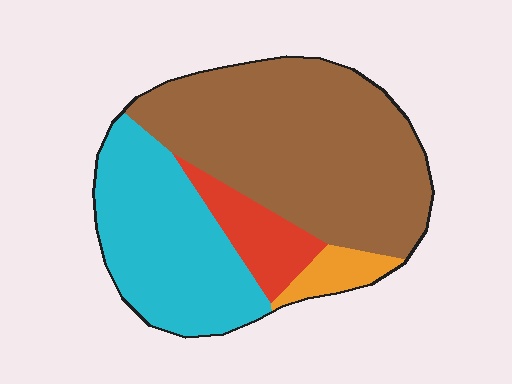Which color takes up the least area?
Orange, at roughly 5%.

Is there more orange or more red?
Red.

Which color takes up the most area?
Brown, at roughly 55%.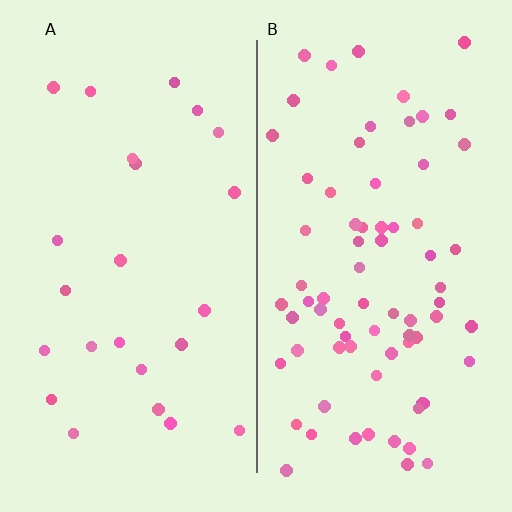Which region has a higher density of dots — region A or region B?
B (the right).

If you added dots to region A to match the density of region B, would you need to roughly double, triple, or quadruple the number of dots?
Approximately triple.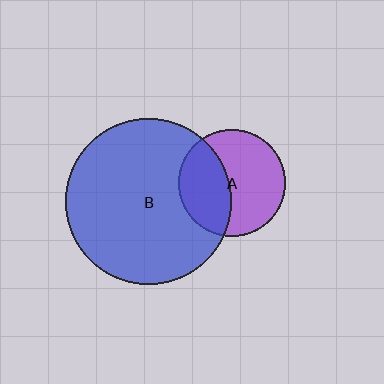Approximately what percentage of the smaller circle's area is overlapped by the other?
Approximately 40%.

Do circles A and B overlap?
Yes.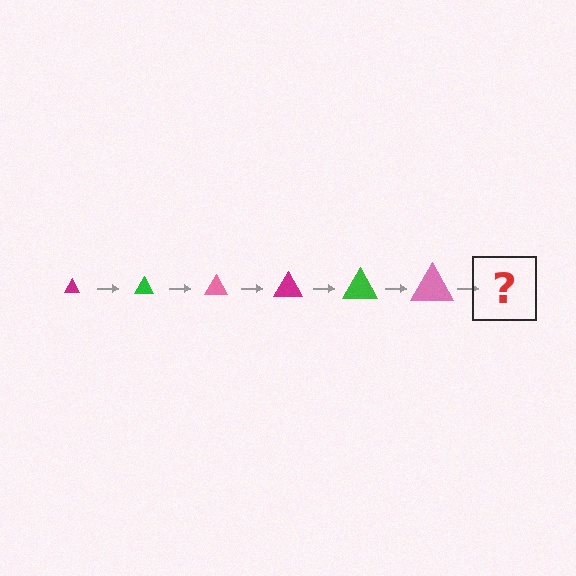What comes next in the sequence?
The next element should be a magenta triangle, larger than the previous one.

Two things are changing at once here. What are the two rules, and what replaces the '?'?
The two rules are that the triangle grows larger each step and the color cycles through magenta, green, and pink. The '?' should be a magenta triangle, larger than the previous one.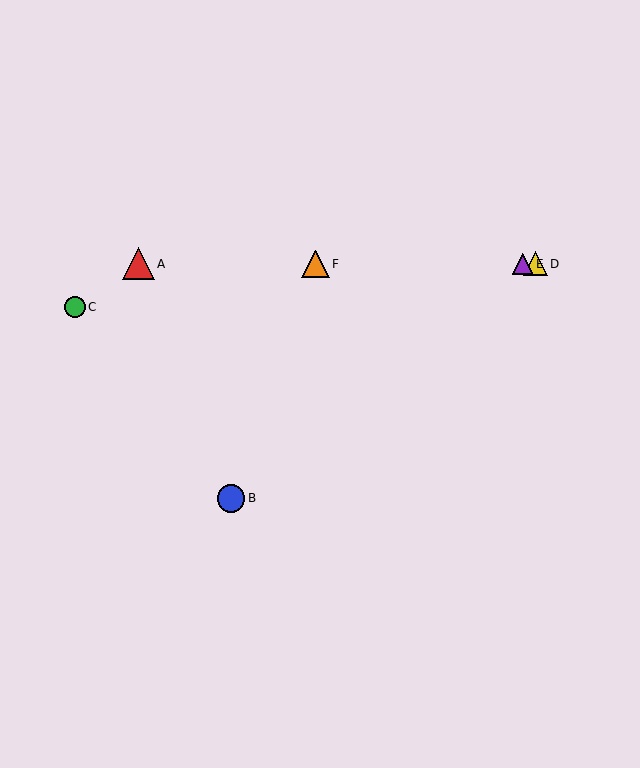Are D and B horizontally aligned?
No, D is at y≈264 and B is at y≈498.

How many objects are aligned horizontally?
4 objects (A, D, E, F) are aligned horizontally.